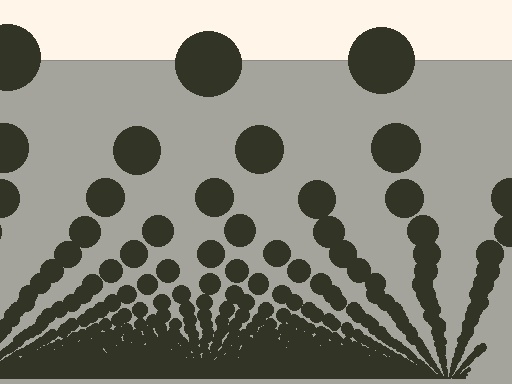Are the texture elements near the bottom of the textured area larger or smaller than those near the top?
Smaller. The gradient is inverted — elements near the bottom are smaller and denser.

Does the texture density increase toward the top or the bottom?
Density increases toward the bottom.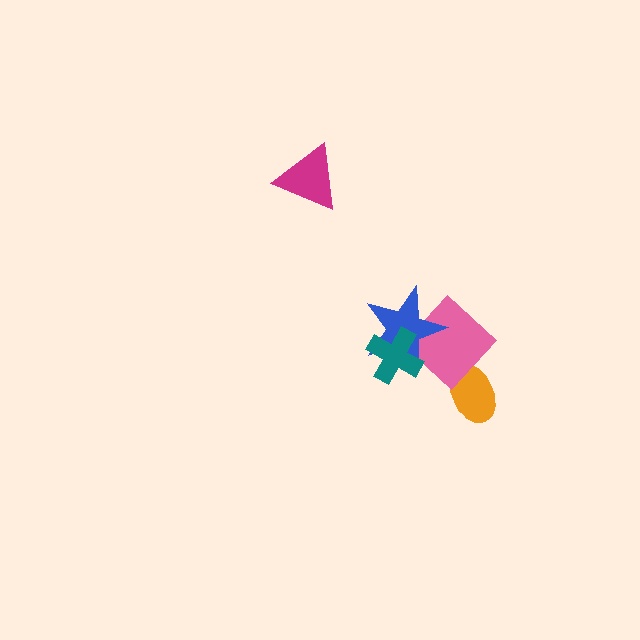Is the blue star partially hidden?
Yes, it is partially covered by another shape.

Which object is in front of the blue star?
The teal cross is in front of the blue star.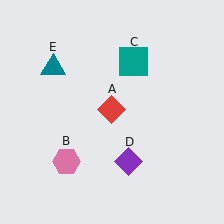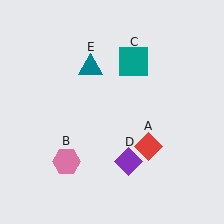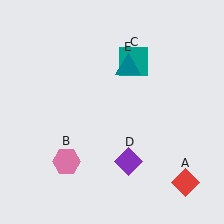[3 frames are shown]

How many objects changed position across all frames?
2 objects changed position: red diamond (object A), teal triangle (object E).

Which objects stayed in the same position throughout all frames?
Pink hexagon (object B) and teal square (object C) and purple diamond (object D) remained stationary.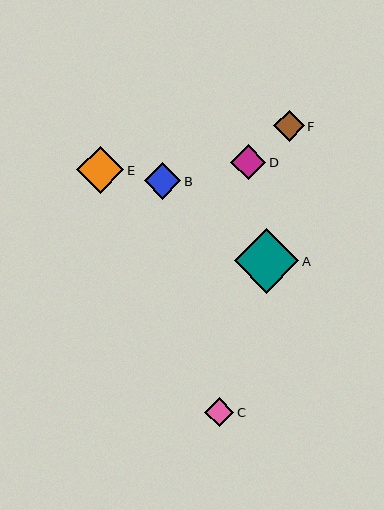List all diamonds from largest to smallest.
From largest to smallest: A, E, B, D, F, C.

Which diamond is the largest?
Diamond A is the largest with a size of approximately 64 pixels.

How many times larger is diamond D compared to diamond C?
Diamond D is approximately 1.2 times the size of diamond C.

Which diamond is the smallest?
Diamond C is the smallest with a size of approximately 30 pixels.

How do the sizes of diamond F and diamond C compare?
Diamond F and diamond C are approximately the same size.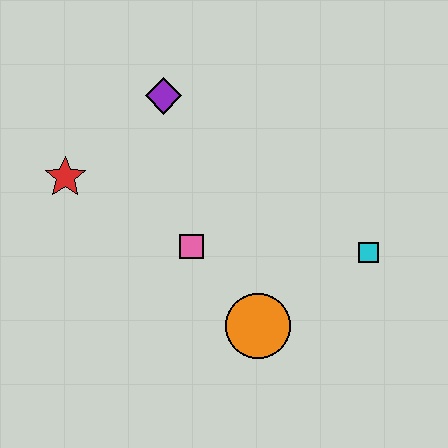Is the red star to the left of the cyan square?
Yes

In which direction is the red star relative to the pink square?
The red star is to the left of the pink square.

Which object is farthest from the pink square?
The cyan square is farthest from the pink square.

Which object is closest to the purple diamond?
The red star is closest to the purple diamond.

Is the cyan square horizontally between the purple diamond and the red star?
No